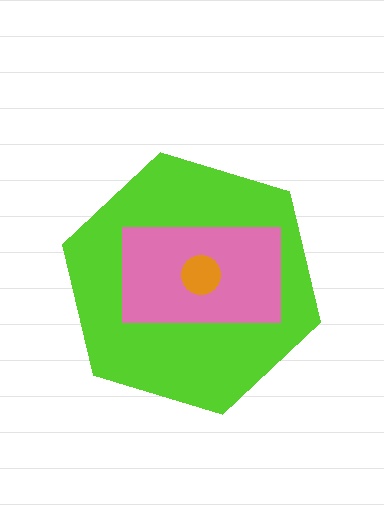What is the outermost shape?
The lime hexagon.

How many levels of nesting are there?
3.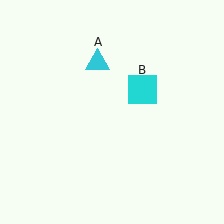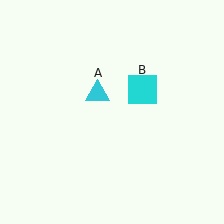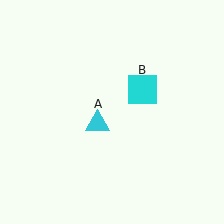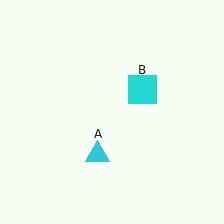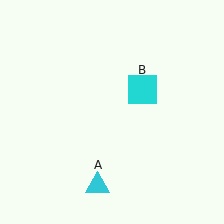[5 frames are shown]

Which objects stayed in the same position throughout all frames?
Cyan square (object B) remained stationary.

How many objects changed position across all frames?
1 object changed position: cyan triangle (object A).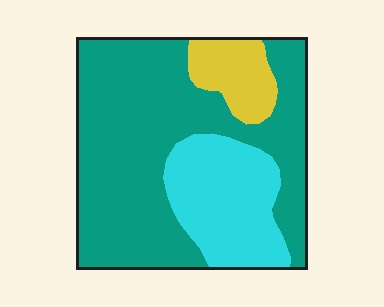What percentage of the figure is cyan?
Cyan covers roughly 25% of the figure.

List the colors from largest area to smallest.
From largest to smallest: teal, cyan, yellow.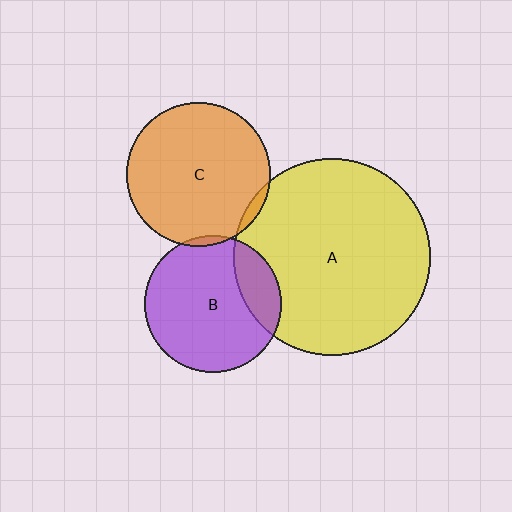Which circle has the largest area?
Circle A (yellow).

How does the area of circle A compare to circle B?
Approximately 2.1 times.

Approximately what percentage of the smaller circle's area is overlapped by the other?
Approximately 5%.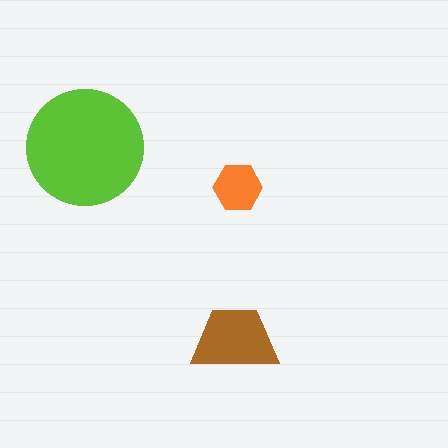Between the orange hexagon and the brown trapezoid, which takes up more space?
The brown trapezoid.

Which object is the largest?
The lime circle.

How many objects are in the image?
There are 3 objects in the image.